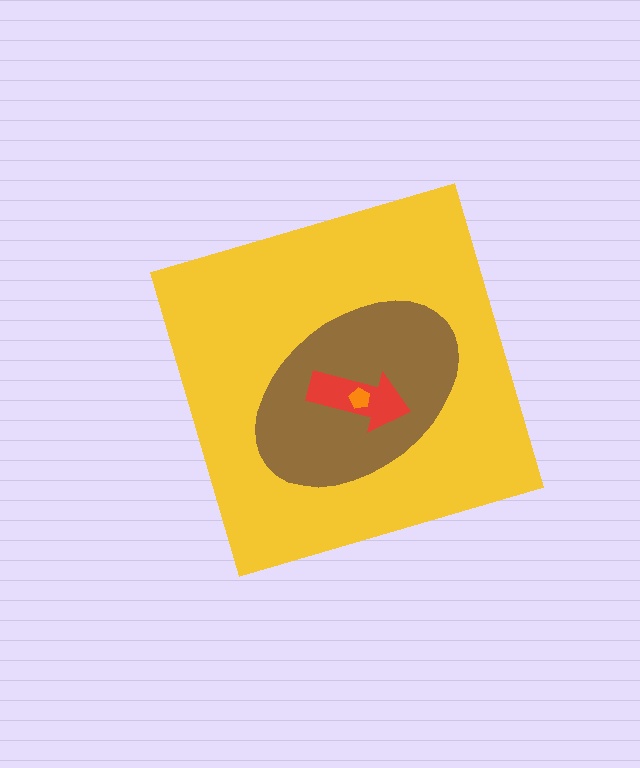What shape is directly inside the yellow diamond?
The brown ellipse.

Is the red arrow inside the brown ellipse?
Yes.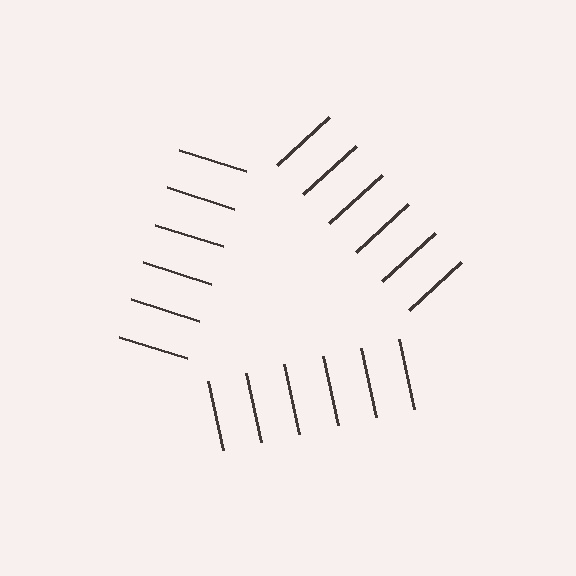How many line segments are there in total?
18 — 6 along each of the 3 edges.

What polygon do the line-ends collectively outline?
An illusory triangle — the line segments terminate on its edges but no continuous stroke is drawn.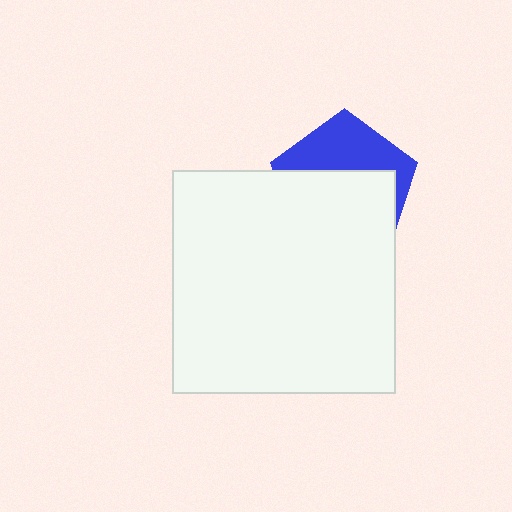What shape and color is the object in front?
The object in front is a white square.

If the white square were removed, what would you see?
You would see the complete blue pentagon.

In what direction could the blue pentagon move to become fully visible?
The blue pentagon could move up. That would shift it out from behind the white square entirely.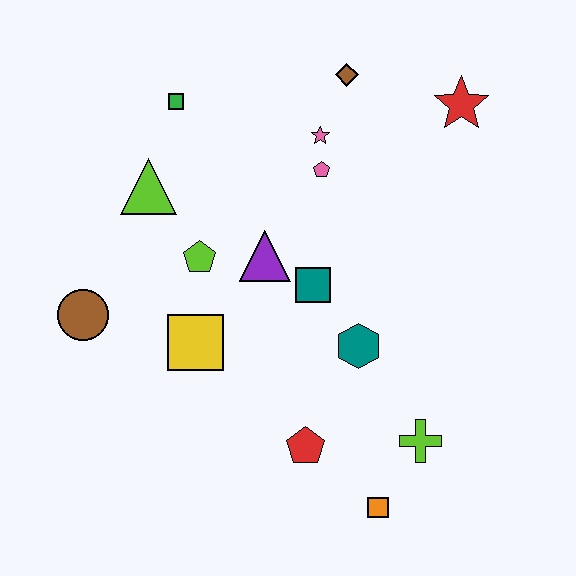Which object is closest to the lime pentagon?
The purple triangle is closest to the lime pentagon.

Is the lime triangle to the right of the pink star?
No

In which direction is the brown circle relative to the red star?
The brown circle is to the left of the red star.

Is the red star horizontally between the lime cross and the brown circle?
No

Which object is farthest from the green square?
The orange square is farthest from the green square.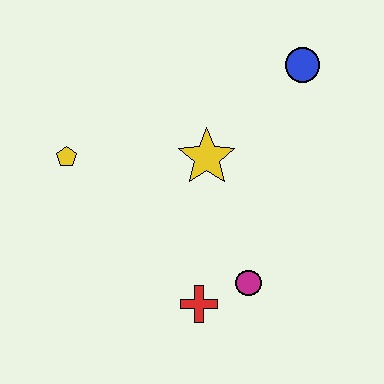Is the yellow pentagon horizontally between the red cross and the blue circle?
No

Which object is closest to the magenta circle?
The red cross is closest to the magenta circle.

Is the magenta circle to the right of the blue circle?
No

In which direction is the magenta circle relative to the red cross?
The magenta circle is to the right of the red cross.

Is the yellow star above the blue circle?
No